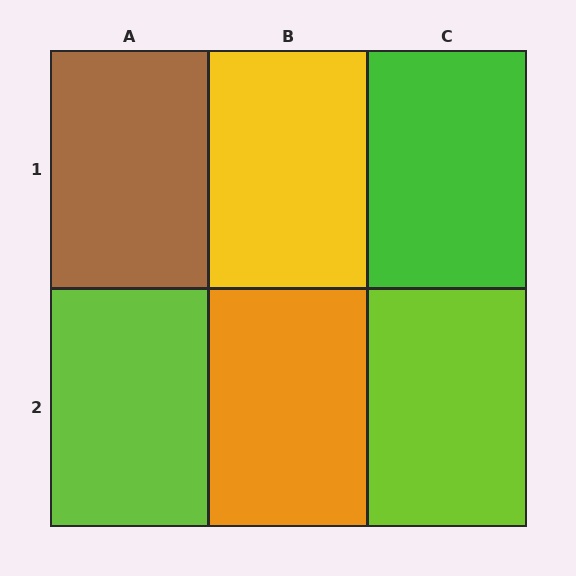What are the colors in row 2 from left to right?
Lime, orange, lime.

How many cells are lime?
2 cells are lime.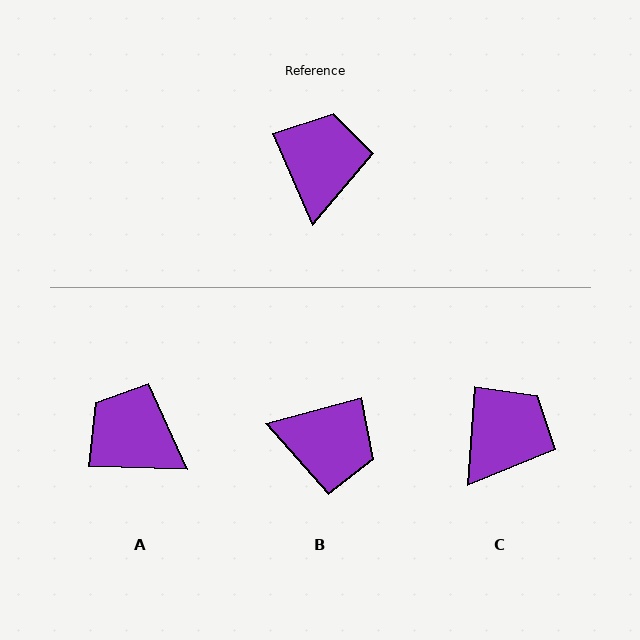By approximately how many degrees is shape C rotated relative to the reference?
Approximately 28 degrees clockwise.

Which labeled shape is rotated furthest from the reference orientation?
B, about 98 degrees away.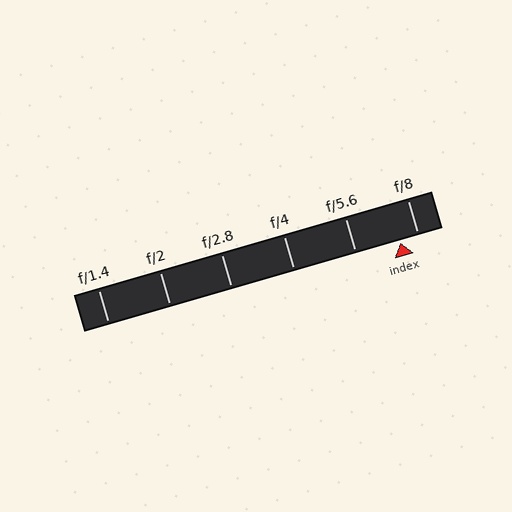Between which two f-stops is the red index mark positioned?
The index mark is between f/5.6 and f/8.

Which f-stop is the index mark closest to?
The index mark is closest to f/8.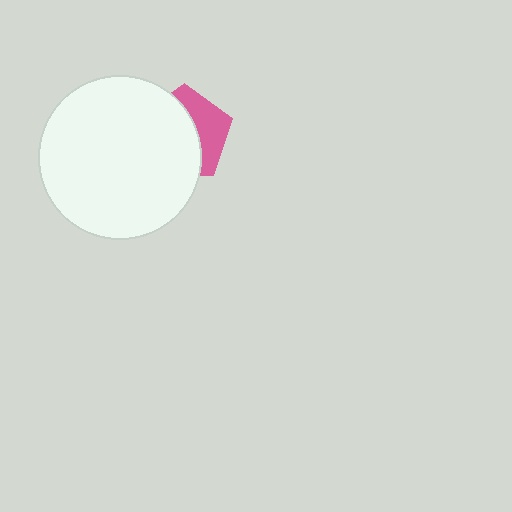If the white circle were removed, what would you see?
You would see the complete pink pentagon.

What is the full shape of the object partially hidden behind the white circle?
The partially hidden object is a pink pentagon.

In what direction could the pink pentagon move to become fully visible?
The pink pentagon could move right. That would shift it out from behind the white circle entirely.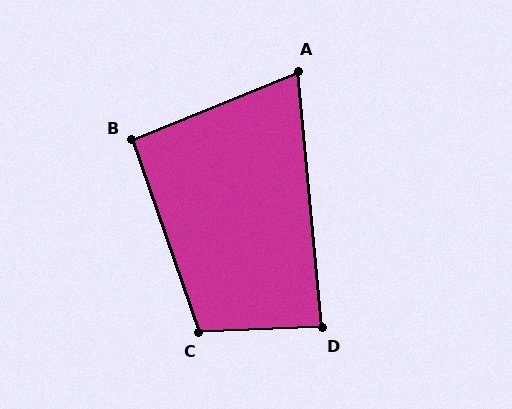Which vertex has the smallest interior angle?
A, at approximately 73 degrees.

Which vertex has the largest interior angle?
C, at approximately 107 degrees.